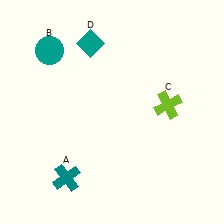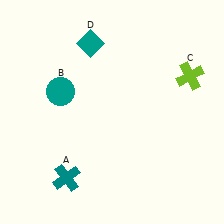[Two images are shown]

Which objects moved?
The objects that moved are: the teal circle (B), the lime cross (C).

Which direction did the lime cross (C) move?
The lime cross (C) moved up.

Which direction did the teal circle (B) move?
The teal circle (B) moved down.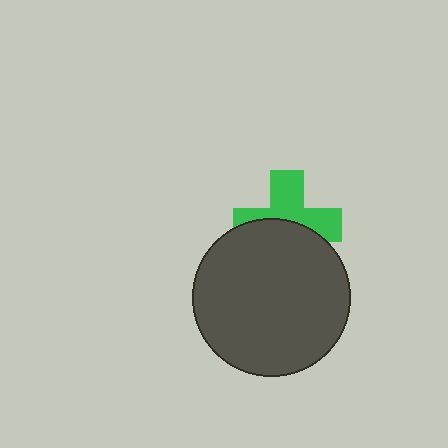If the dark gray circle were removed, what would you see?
You would see the complete green cross.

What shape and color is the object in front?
The object in front is a dark gray circle.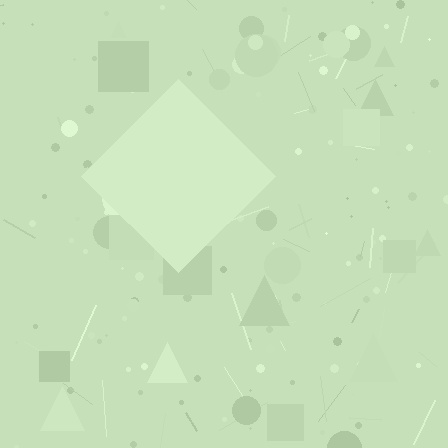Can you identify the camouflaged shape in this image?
The camouflaged shape is a diamond.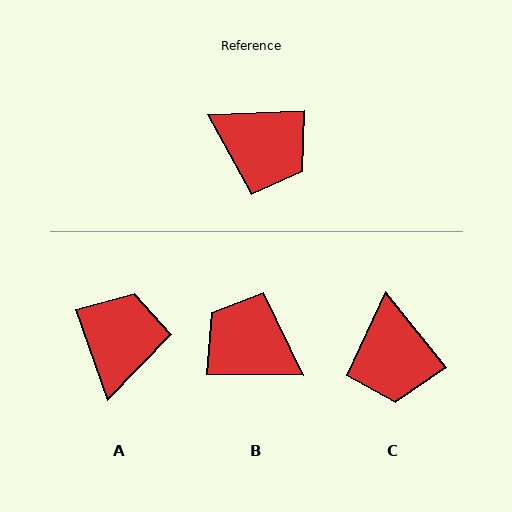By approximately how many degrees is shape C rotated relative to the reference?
Approximately 54 degrees clockwise.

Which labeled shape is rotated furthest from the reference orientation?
B, about 177 degrees away.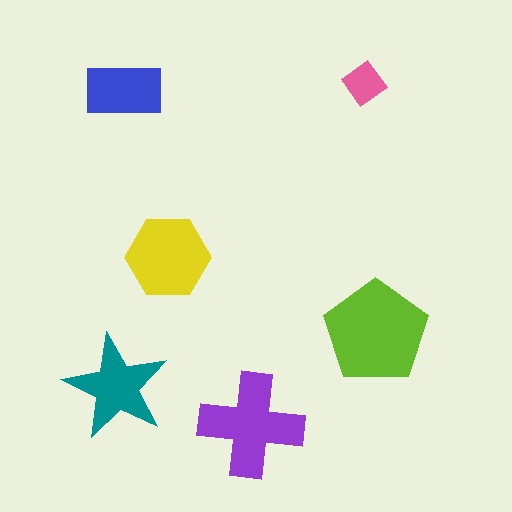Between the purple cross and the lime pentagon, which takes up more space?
The lime pentagon.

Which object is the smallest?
The pink diamond.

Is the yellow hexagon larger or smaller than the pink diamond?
Larger.